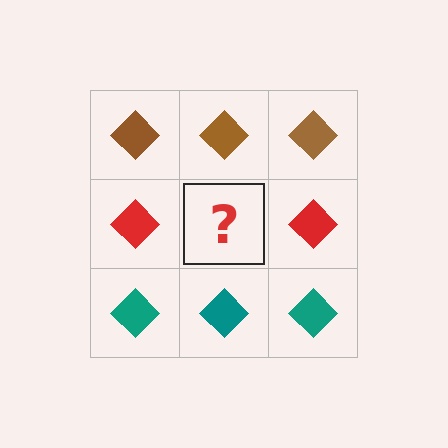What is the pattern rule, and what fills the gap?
The rule is that each row has a consistent color. The gap should be filled with a red diamond.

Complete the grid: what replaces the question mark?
The question mark should be replaced with a red diamond.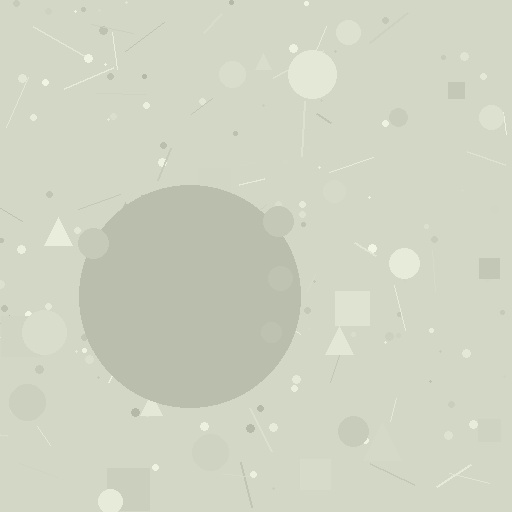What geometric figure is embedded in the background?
A circle is embedded in the background.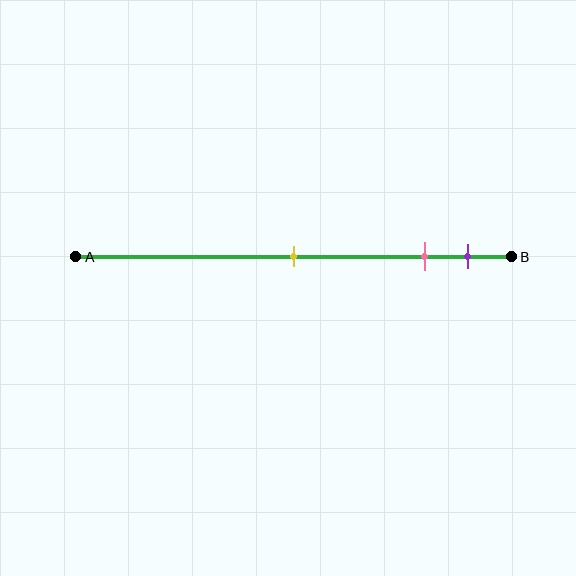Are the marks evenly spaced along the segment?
No, the marks are not evenly spaced.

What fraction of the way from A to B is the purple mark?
The purple mark is approximately 90% (0.9) of the way from A to B.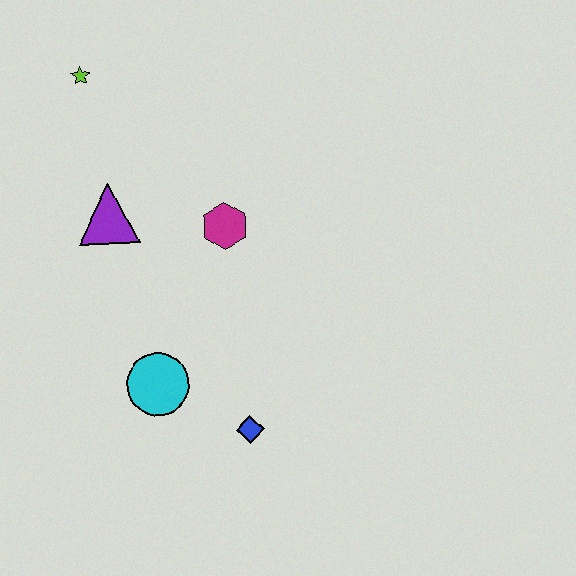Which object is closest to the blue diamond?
The cyan circle is closest to the blue diamond.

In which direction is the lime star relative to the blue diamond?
The lime star is above the blue diamond.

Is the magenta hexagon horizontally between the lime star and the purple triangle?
No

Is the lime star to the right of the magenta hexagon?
No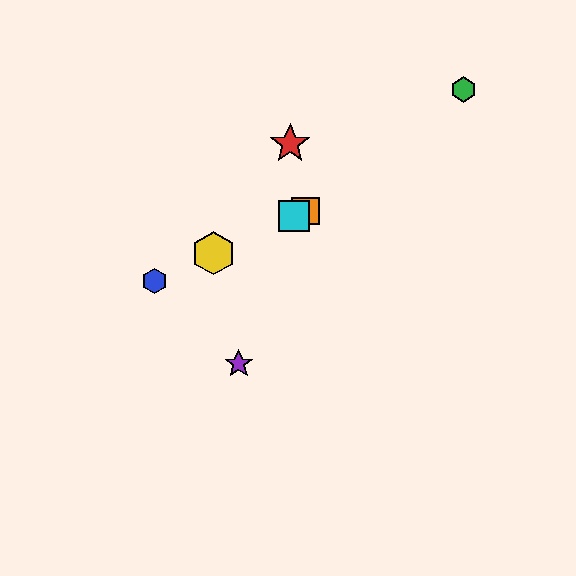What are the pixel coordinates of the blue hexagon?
The blue hexagon is at (154, 281).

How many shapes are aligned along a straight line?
4 shapes (the blue hexagon, the yellow hexagon, the orange square, the cyan square) are aligned along a straight line.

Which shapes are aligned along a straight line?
The blue hexagon, the yellow hexagon, the orange square, the cyan square are aligned along a straight line.